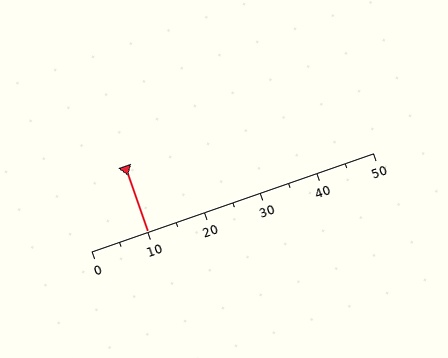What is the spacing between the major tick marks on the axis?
The major ticks are spaced 10 apart.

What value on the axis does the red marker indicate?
The marker indicates approximately 10.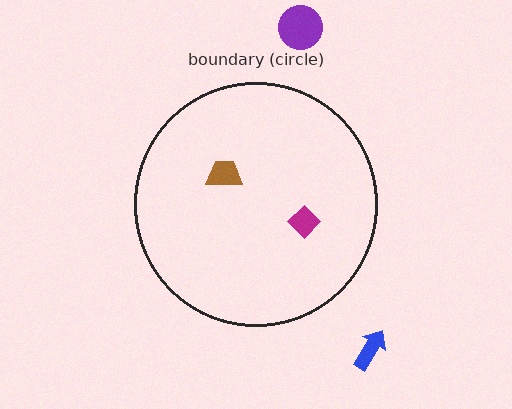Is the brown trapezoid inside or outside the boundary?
Inside.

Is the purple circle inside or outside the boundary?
Outside.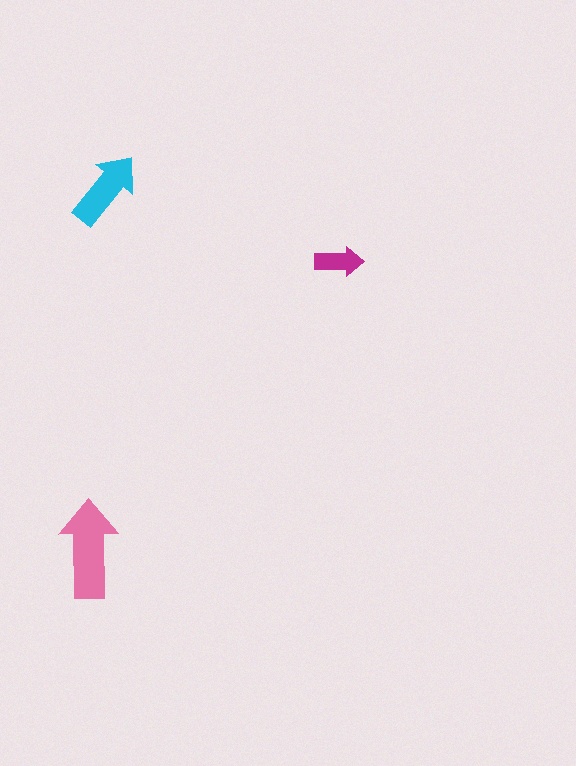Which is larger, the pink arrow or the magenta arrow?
The pink one.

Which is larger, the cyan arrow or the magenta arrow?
The cyan one.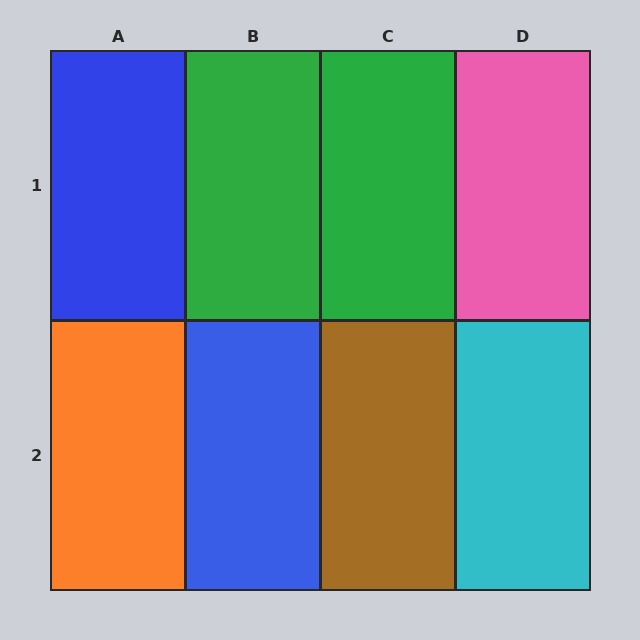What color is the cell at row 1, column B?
Green.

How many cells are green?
2 cells are green.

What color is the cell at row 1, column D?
Pink.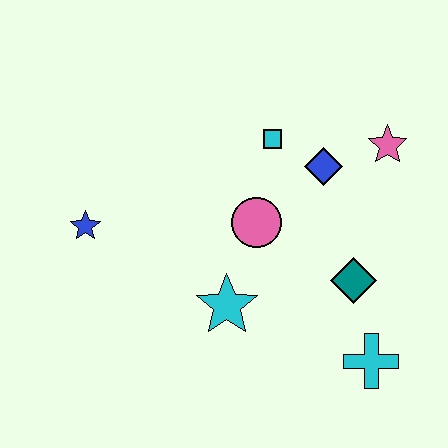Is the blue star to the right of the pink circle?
No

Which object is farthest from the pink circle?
The cyan cross is farthest from the pink circle.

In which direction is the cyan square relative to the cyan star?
The cyan square is above the cyan star.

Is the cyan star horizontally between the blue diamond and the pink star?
No